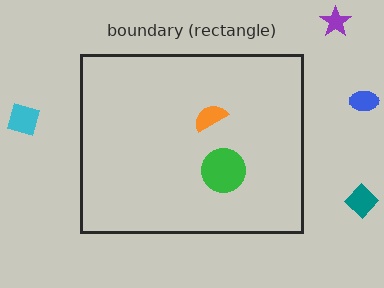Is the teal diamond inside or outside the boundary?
Outside.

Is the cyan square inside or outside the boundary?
Outside.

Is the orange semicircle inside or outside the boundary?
Inside.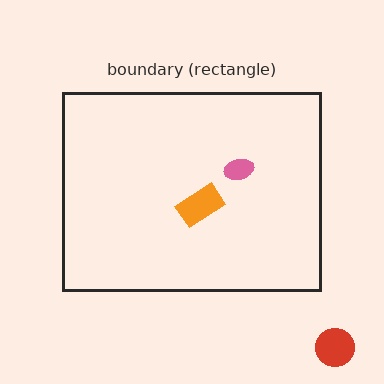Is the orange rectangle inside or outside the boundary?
Inside.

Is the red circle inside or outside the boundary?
Outside.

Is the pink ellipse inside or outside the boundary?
Inside.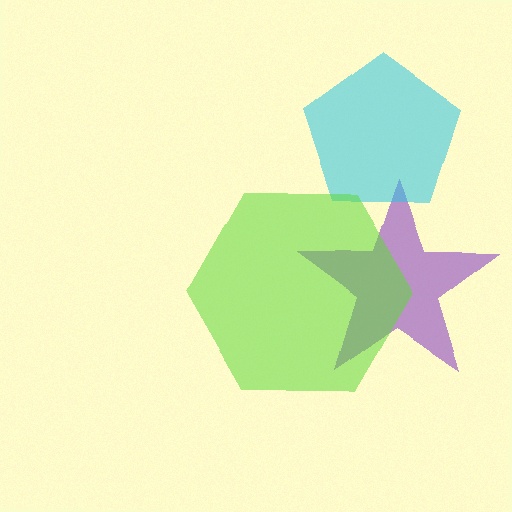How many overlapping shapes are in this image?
There are 3 overlapping shapes in the image.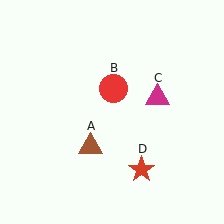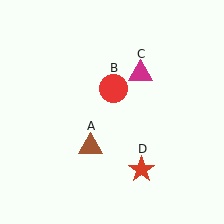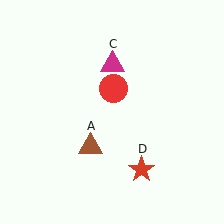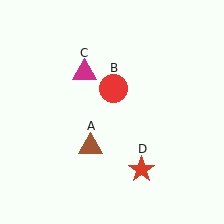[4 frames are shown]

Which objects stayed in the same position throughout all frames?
Brown triangle (object A) and red circle (object B) and red star (object D) remained stationary.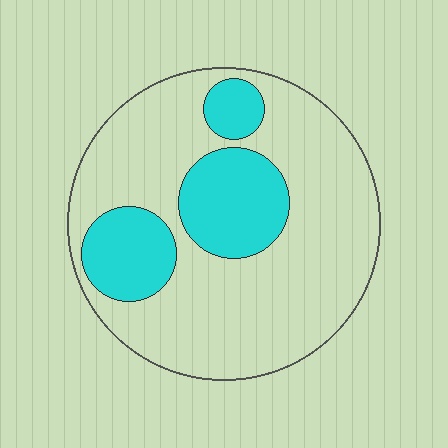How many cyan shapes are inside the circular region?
3.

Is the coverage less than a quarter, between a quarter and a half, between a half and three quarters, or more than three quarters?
Between a quarter and a half.